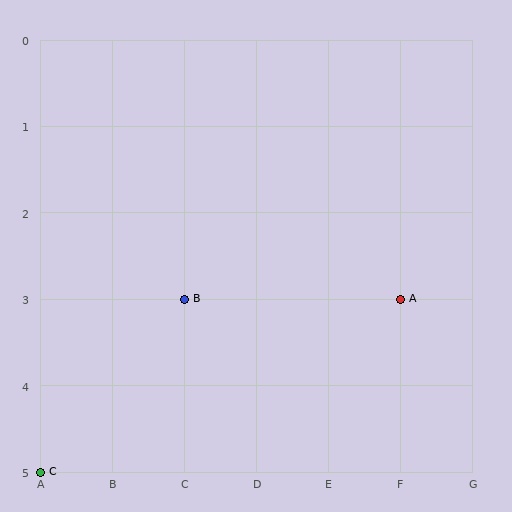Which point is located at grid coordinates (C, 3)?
Point B is at (C, 3).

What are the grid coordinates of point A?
Point A is at grid coordinates (F, 3).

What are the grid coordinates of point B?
Point B is at grid coordinates (C, 3).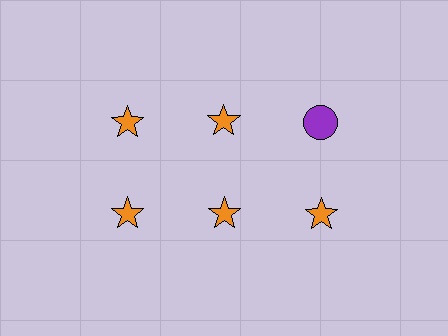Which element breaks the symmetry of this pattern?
The purple circle in the top row, center column breaks the symmetry. All other shapes are orange stars.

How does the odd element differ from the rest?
It differs in both color (purple instead of orange) and shape (circle instead of star).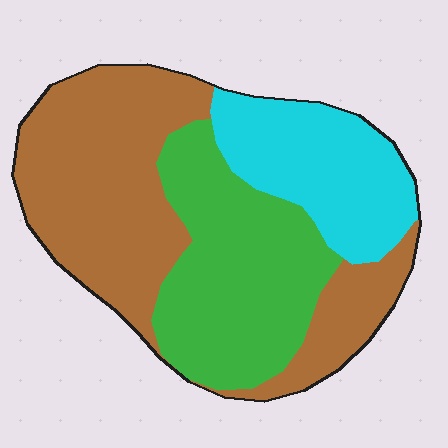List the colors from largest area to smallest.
From largest to smallest: brown, green, cyan.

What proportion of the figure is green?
Green covers 32% of the figure.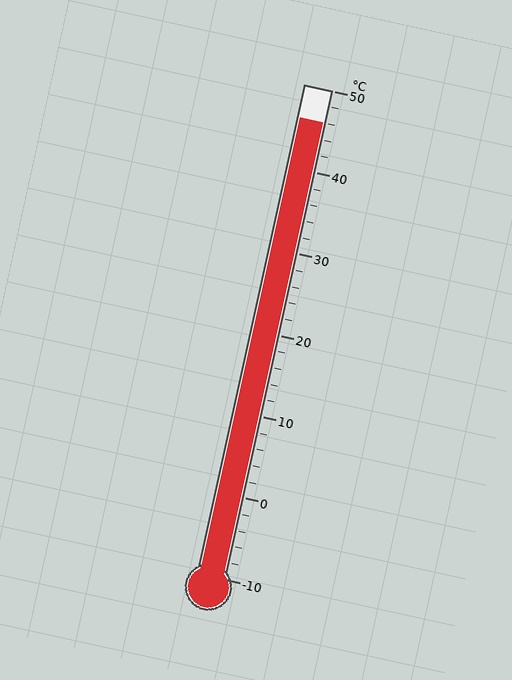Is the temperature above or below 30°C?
The temperature is above 30°C.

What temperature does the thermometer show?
The thermometer shows approximately 46°C.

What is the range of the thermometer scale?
The thermometer scale ranges from -10°C to 50°C.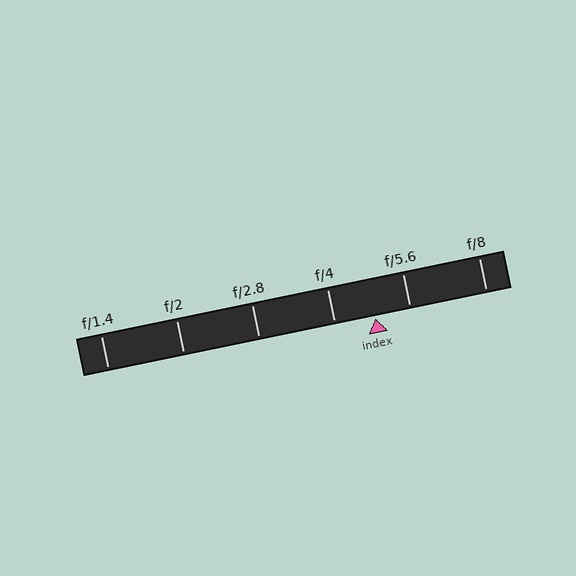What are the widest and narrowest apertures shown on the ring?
The widest aperture shown is f/1.4 and the narrowest is f/8.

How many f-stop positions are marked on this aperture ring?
There are 6 f-stop positions marked.